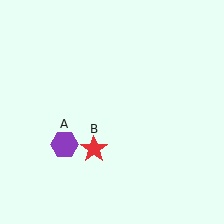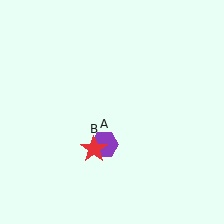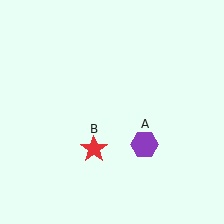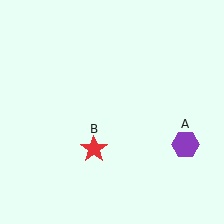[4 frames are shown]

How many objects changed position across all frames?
1 object changed position: purple hexagon (object A).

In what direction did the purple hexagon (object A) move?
The purple hexagon (object A) moved right.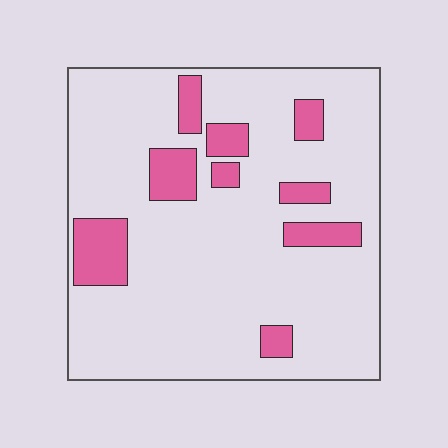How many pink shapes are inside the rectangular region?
9.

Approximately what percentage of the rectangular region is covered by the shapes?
Approximately 15%.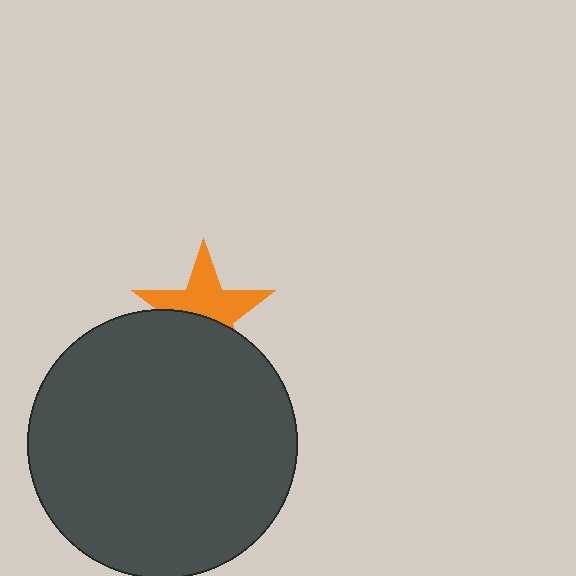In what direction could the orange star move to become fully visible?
The orange star could move up. That would shift it out from behind the dark gray circle entirely.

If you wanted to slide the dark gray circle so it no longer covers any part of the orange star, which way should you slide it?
Slide it down — that is the most direct way to separate the two shapes.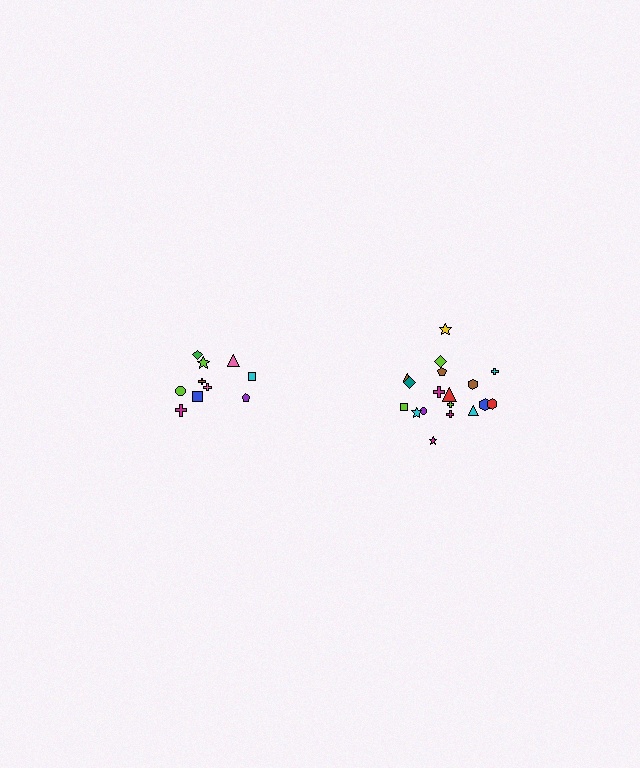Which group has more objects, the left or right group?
The right group.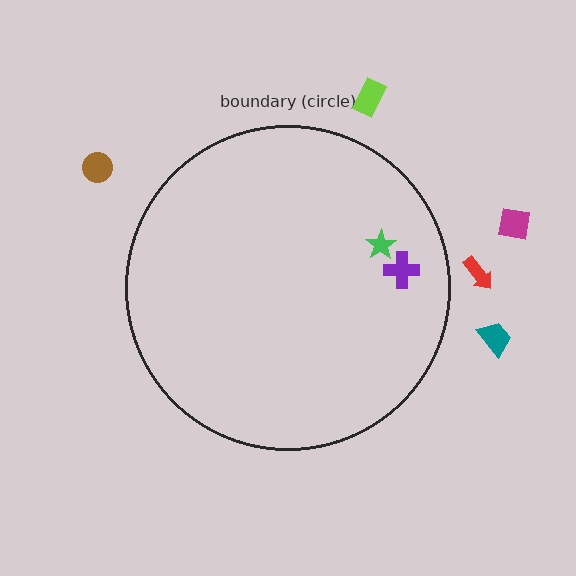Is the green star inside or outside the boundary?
Inside.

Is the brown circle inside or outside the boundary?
Outside.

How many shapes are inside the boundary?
2 inside, 5 outside.